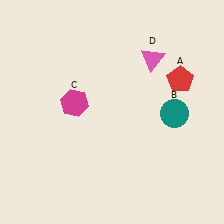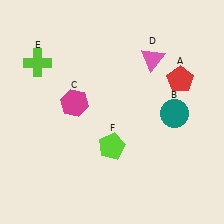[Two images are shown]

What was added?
A lime cross (E), a lime pentagon (F) were added in Image 2.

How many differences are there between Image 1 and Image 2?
There are 2 differences between the two images.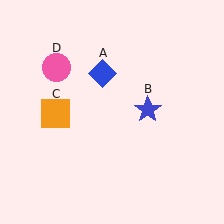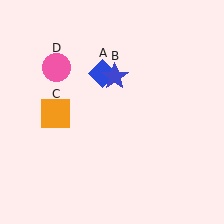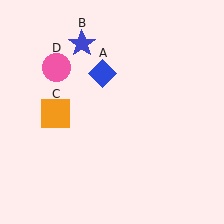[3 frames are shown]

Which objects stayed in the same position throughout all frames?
Blue diamond (object A) and orange square (object C) and pink circle (object D) remained stationary.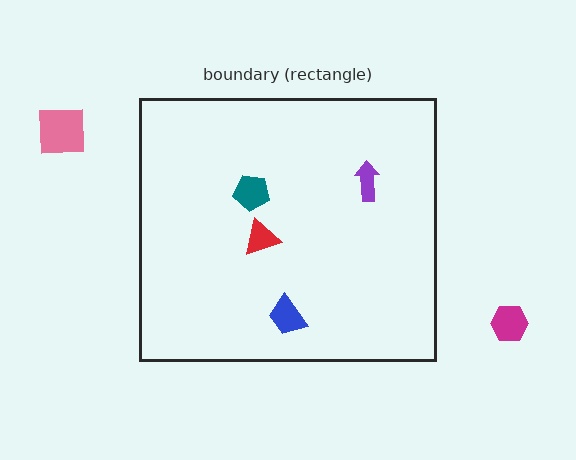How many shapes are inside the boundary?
4 inside, 2 outside.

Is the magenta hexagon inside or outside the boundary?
Outside.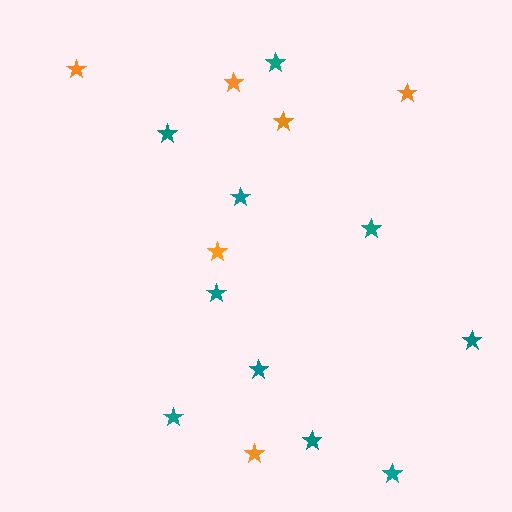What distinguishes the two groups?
There are 2 groups: one group of orange stars (6) and one group of teal stars (10).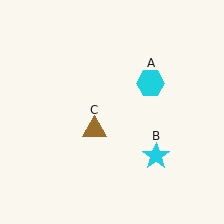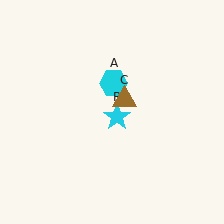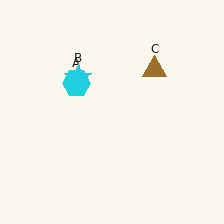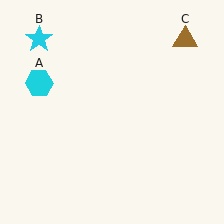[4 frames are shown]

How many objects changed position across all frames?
3 objects changed position: cyan hexagon (object A), cyan star (object B), brown triangle (object C).